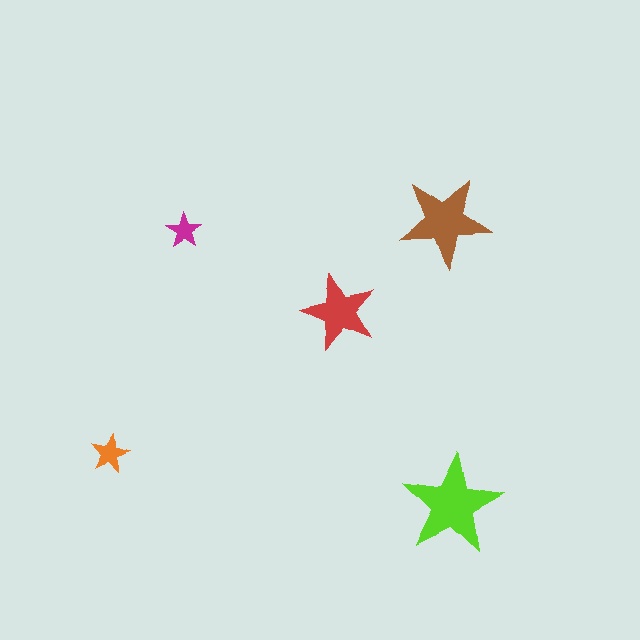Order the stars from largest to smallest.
the lime one, the brown one, the red one, the orange one, the magenta one.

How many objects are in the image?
There are 5 objects in the image.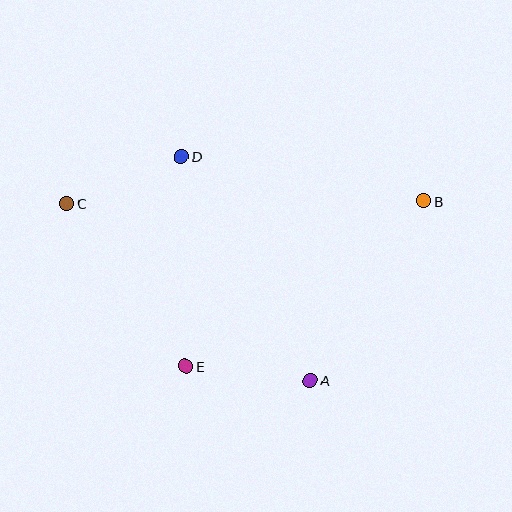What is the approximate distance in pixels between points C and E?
The distance between C and E is approximately 202 pixels.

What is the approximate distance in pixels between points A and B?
The distance between A and B is approximately 213 pixels.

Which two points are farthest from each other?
Points B and C are farthest from each other.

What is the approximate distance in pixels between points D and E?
The distance between D and E is approximately 210 pixels.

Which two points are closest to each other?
Points C and D are closest to each other.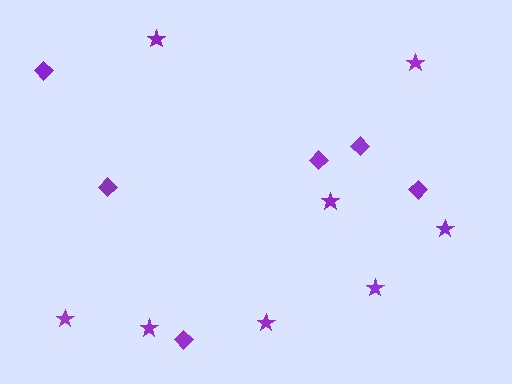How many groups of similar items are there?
There are 2 groups: one group of diamonds (6) and one group of stars (8).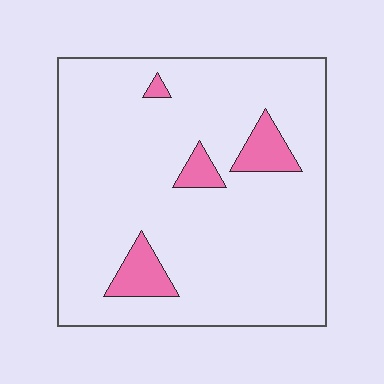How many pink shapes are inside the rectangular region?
4.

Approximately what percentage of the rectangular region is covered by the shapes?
Approximately 10%.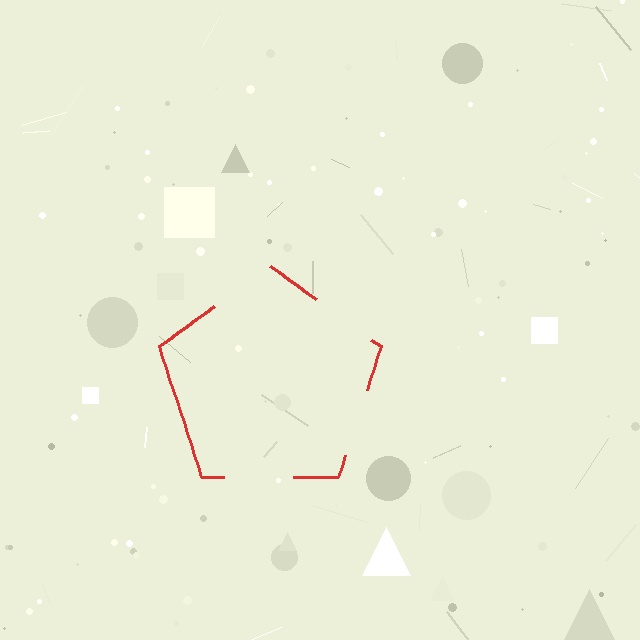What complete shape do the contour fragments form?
The contour fragments form a pentagon.